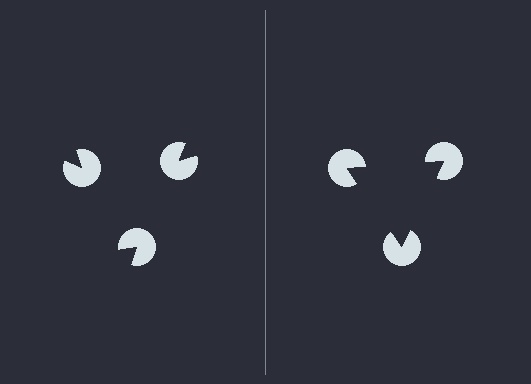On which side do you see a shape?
An illusory triangle appears on the right side. On the left side the wedge cuts are rotated, so no coherent shape forms.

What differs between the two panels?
The pac-man discs are positioned identically on both sides; only the wedge orientations differ. On the right they align to a triangle; on the left they are misaligned.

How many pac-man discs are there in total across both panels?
6 — 3 on each side.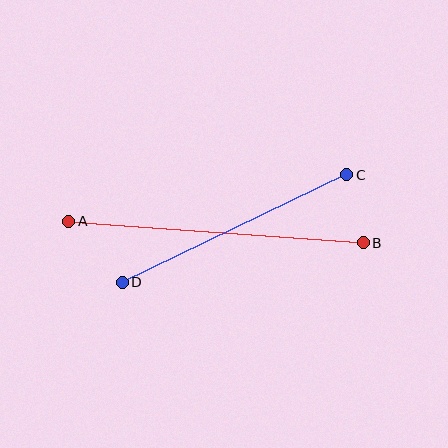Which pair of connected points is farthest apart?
Points A and B are farthest apart.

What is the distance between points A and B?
The distance is approximately 295 pixels.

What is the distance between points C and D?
The distance is approximately 249 pixels.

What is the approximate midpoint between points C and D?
The midpoint is at approximately (234, 229) pixels.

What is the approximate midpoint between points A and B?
The midpoint is at approximately (216, 232) pixels.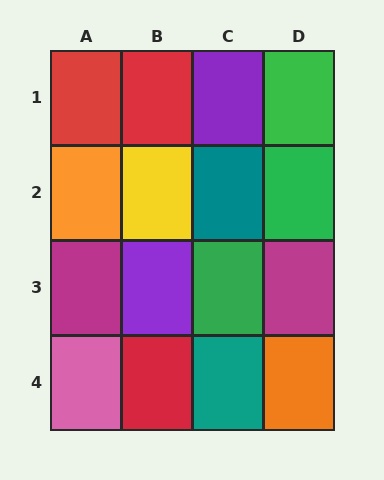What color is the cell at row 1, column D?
Green.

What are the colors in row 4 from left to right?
Pink, red, teal, orange.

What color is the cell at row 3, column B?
Purple.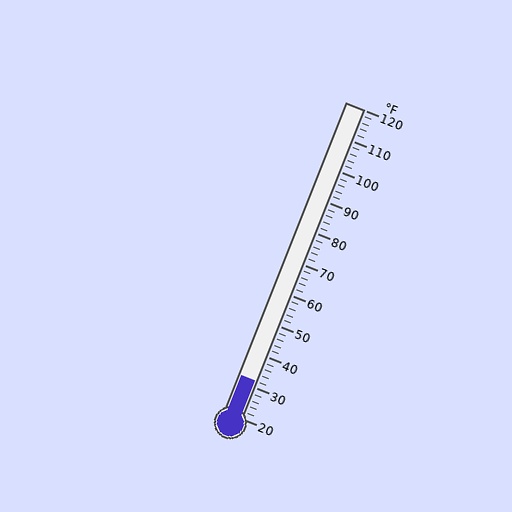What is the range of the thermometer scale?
The thermometer scale ranges from 20°F to 120°F.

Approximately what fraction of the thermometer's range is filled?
The thermometer is filled to approximately 10% of its range.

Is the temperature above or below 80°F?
The temperature is below 80°F.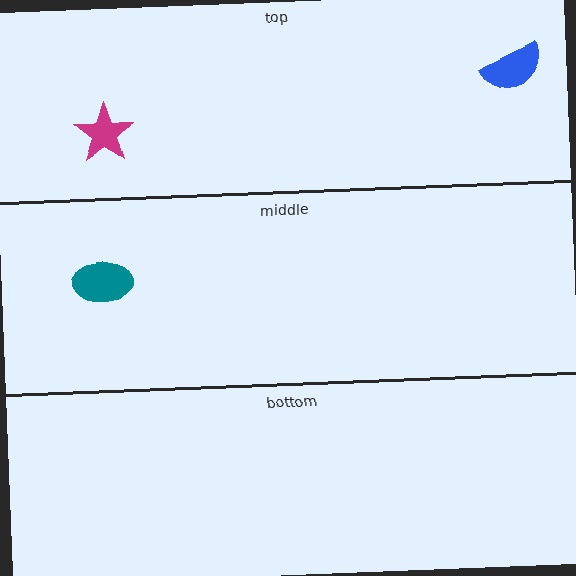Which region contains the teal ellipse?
The middle region.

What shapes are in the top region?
The magenta star, the blue semicircle.